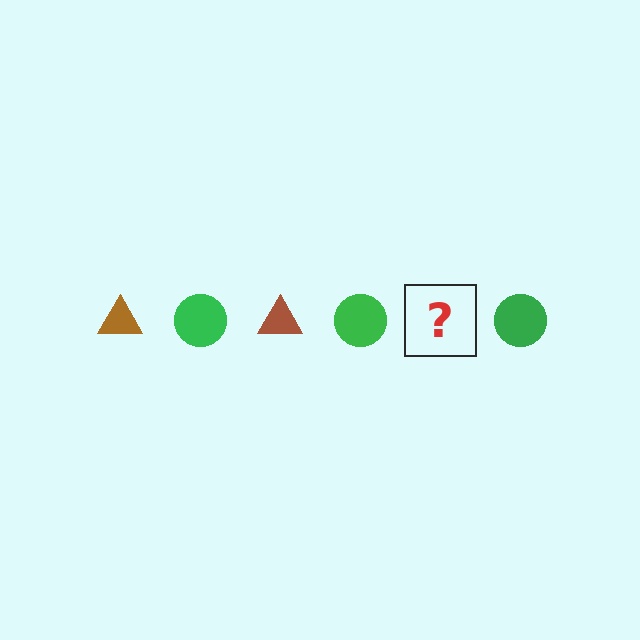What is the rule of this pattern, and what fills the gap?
The rule is that the pattern alternates between brown triangle and green circle. The gap should be filled with a brown triangle.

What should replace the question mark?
The question mark should be replaced with a brown triangle.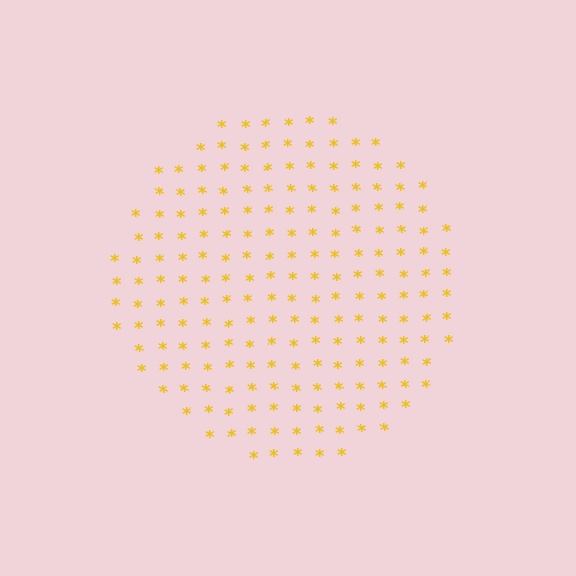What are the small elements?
The small elements are asterisks.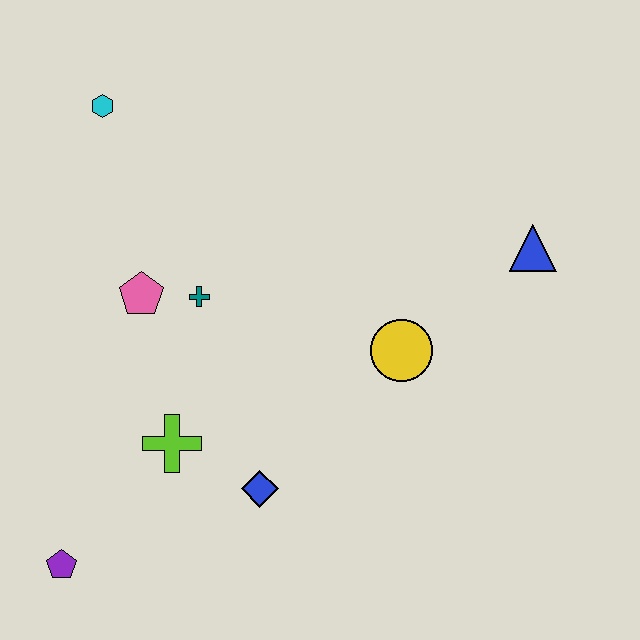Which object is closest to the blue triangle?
The yellow circle is closest to the blue triangle.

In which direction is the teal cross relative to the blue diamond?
The teal cross is above the blue diamond.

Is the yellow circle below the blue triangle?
Yes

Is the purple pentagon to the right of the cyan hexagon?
No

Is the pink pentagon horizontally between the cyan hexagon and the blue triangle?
Yes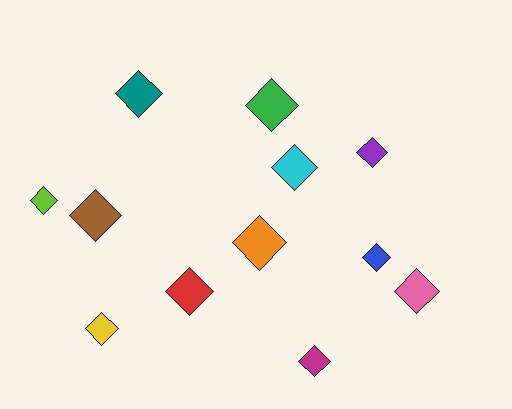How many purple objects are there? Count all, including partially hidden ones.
There is 1 purple object.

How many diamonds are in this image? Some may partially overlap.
There are 12 diamonds.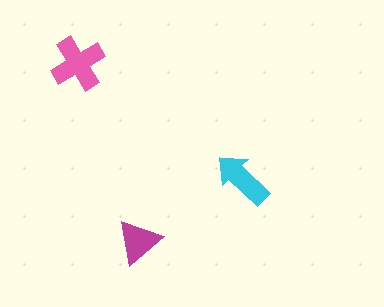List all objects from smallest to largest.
The magenta triangle, the cyan arrow, the pink cross.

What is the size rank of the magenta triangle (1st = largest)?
3rd.